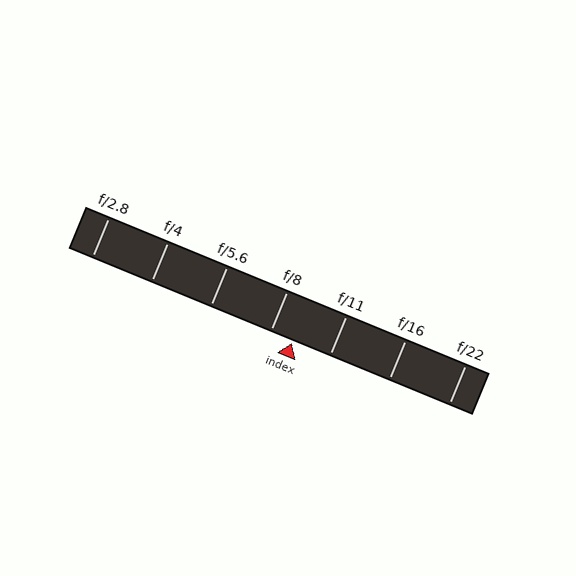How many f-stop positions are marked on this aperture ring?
There are 7 f-stop positions marked.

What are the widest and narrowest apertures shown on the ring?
The widest aperture shown is f/2.8 and the narrowest is f/22.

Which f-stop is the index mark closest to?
The index mark is closest to f/8.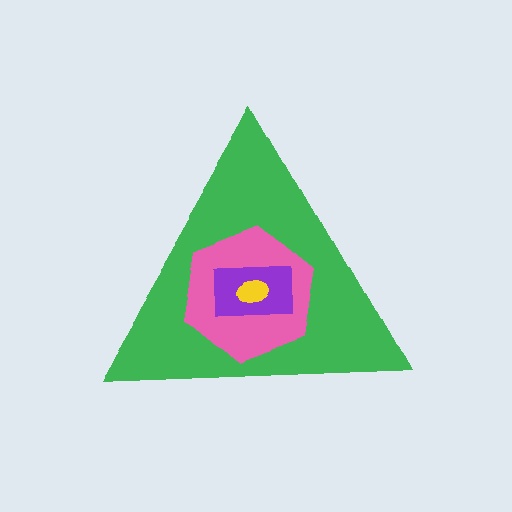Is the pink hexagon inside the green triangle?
Yes.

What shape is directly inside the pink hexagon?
The purple rectangle.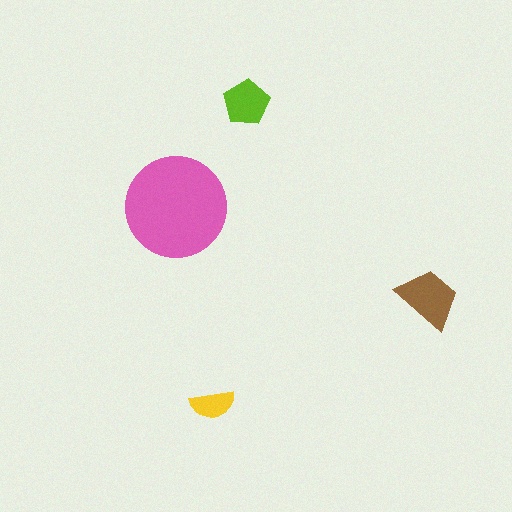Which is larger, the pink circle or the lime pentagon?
The pink circle.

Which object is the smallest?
The yellow semicircle.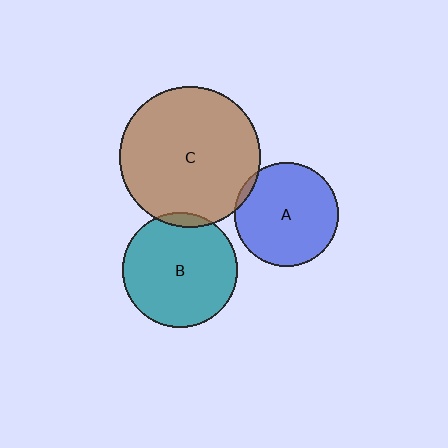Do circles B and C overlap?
Yes.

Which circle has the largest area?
Circle C (brown).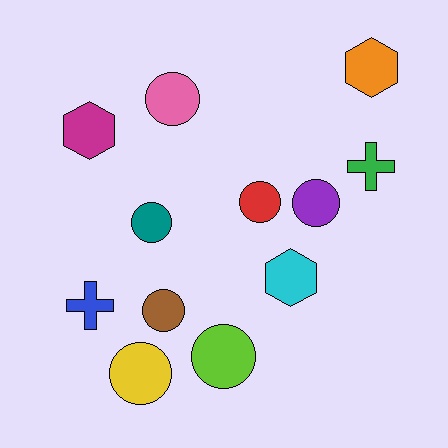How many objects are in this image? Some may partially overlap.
There are 12 objects.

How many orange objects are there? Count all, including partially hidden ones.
There is 1 orange object.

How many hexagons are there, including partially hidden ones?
There are 3 hexagons.